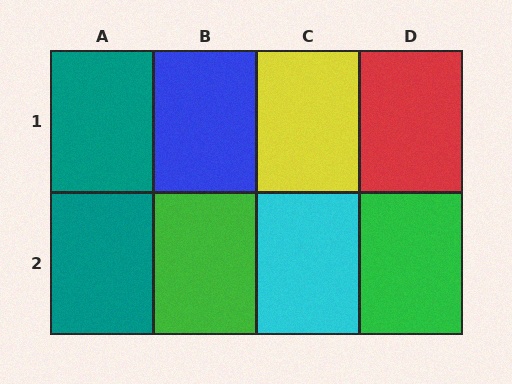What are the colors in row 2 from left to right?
Teal, green, cyan, green.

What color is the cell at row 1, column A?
Teal.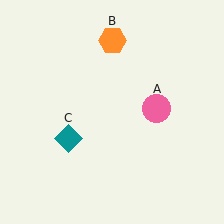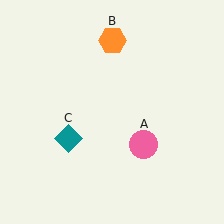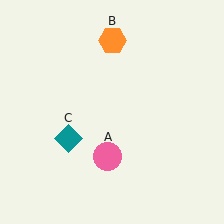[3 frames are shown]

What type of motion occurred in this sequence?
The pink circle (object A) rotated clockwise around the center of the scene.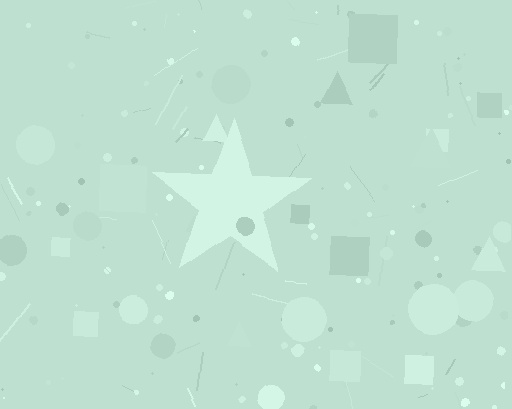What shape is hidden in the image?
A star is hidden in the image.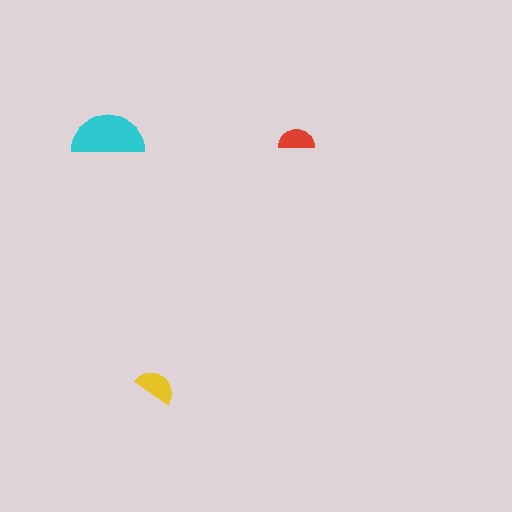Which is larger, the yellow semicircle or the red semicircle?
The yellow one.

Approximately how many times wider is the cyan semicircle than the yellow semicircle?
About 2 times wider.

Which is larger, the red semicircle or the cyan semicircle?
The cyan one.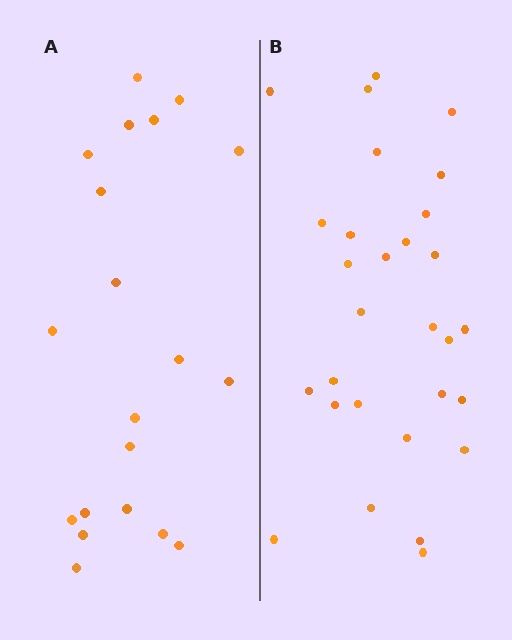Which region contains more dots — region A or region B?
Region B (the right region) has more dots.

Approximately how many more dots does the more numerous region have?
Region B has roughly 8 or so more dots than region A.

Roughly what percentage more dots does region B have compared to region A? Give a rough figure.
About 45% more.